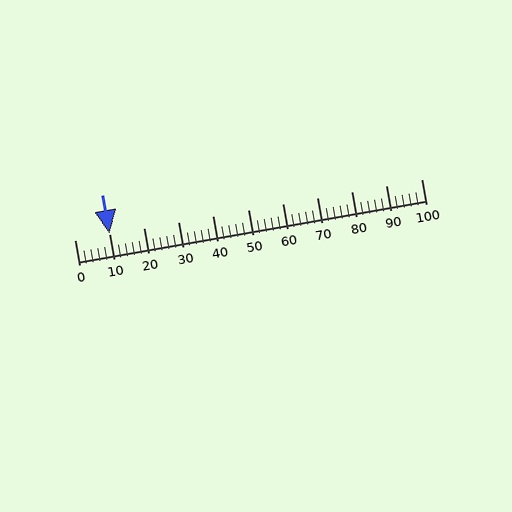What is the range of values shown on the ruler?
The ruler shows values from 0 to 100.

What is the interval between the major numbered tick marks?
The major tick marks are spaced 10 units apart.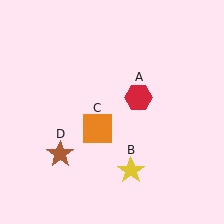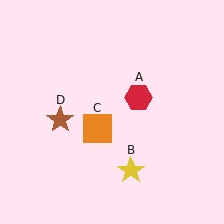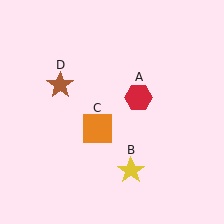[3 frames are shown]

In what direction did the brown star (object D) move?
The brown star (object D) moved up.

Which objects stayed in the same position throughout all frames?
Red hexagon (object A) and yellow star (object B) and orange square (object C) remained stationary.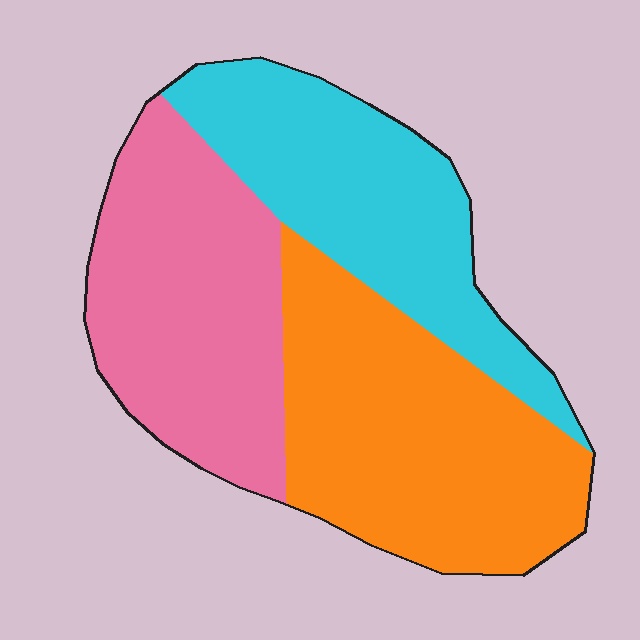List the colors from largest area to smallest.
From largest to smallest: orange, pink, cyan.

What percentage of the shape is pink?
Pink covers roughly 35% of the shape.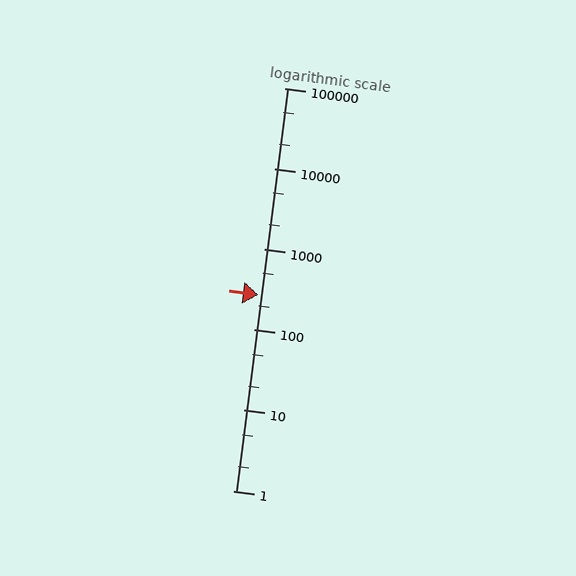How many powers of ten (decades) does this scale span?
The scale spans 5 decades, from 1 to 100000.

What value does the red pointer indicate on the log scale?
The pointer indicates approximately 270.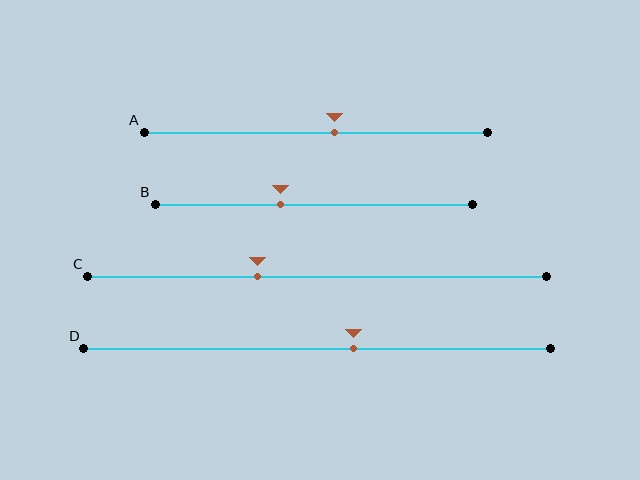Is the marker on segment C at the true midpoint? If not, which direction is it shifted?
No, the marker on segment C is shifted to the left by about 13% of the segment length.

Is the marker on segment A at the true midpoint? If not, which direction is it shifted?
No, the marker on segment A is shifted to the right by about 6% of the segment length.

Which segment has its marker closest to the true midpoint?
Segment A has its marker closest to the true midpoint.